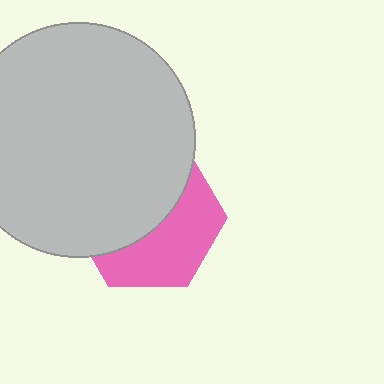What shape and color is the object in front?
The object in front is a light gray circle.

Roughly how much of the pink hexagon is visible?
About half of it is visible (roughly 45%).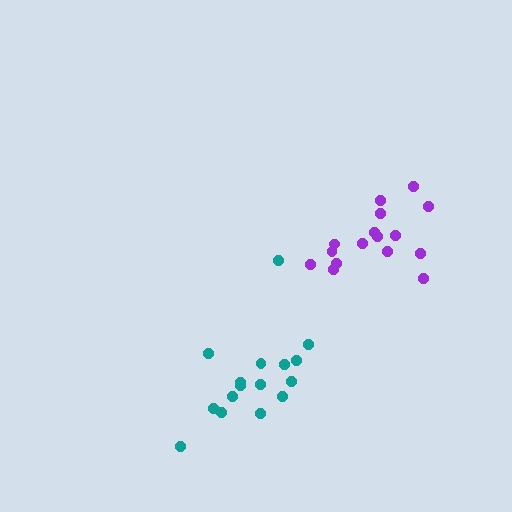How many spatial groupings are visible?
There are 2 spatial groupings.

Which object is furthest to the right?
The purple cluster is rightmost.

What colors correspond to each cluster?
The clusters are colored: teal, purple.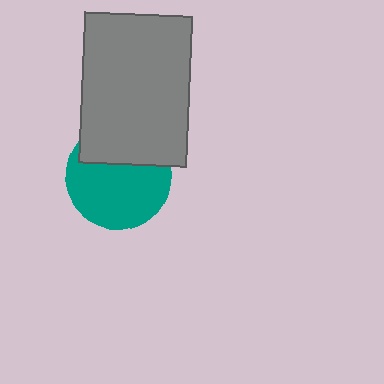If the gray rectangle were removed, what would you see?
You would see the complete teal circle.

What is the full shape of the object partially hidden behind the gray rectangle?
The partially hidden object is a teal circle.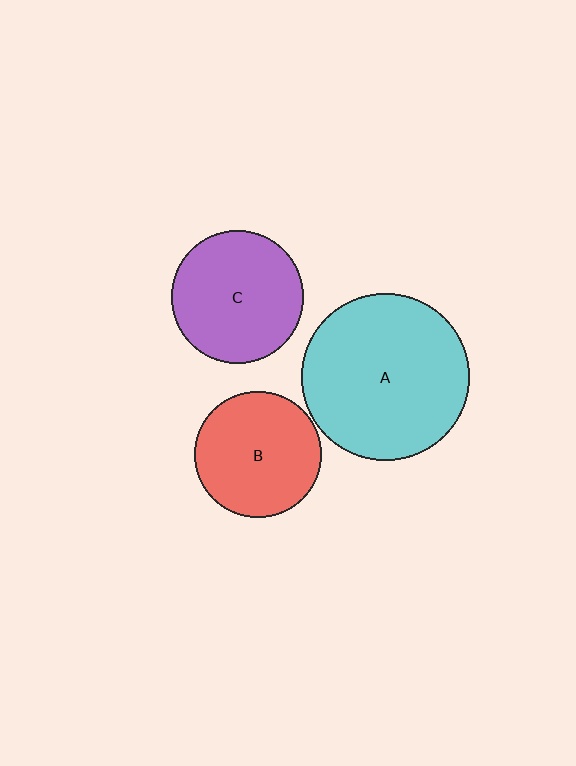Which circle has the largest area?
Circle A (cyan).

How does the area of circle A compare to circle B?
Approximately 1.8 times.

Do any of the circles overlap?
No, none of the circles overlap.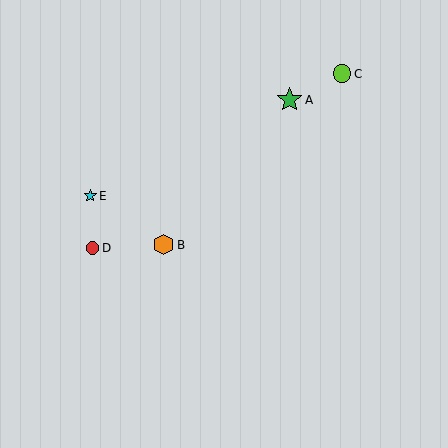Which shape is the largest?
The green star (labeled A) is the largest.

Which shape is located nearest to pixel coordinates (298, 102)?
The green star (labeled A) at (289, 100) is nearest to that location.